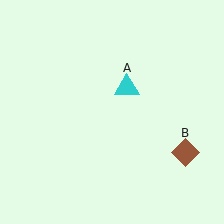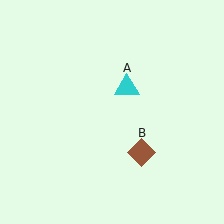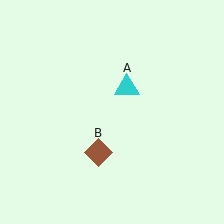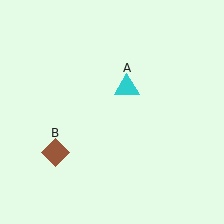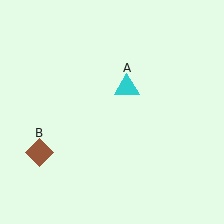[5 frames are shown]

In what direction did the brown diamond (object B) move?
The brown diamond (object B) moved left.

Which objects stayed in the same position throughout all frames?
Cyan triangle (object A) remained stationary.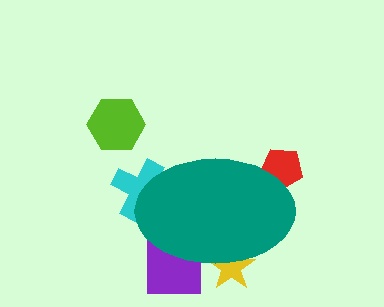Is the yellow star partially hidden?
Yes, the yellow star is partially hidden behind the teal ellipse.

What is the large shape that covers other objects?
A teal ellipse.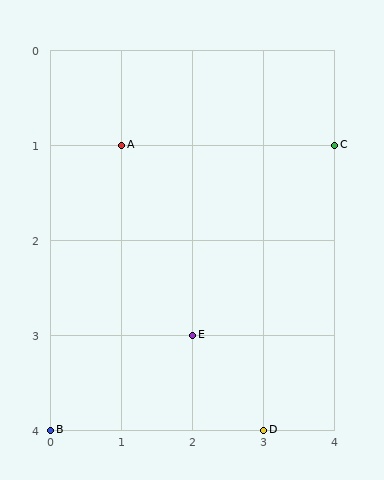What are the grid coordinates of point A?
Point A is at grid coordinates (1, 1).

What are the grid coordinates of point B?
Point B is at grid coordinates (0, 4).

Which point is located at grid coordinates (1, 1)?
Point A is at (1, 1).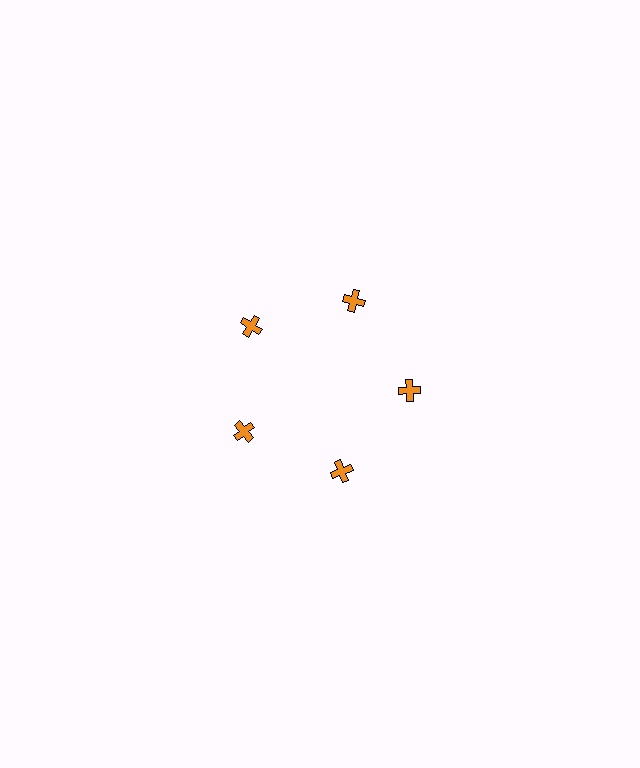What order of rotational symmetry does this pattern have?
This pattern has 5-fold rotational symmetry.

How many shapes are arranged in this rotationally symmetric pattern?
There are 5 shapes, arranged in 5 groups of 1.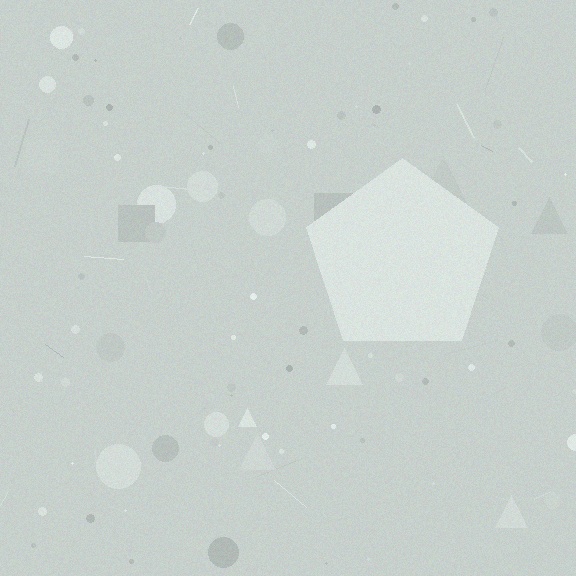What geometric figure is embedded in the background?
A pentagon is embedded in the background.